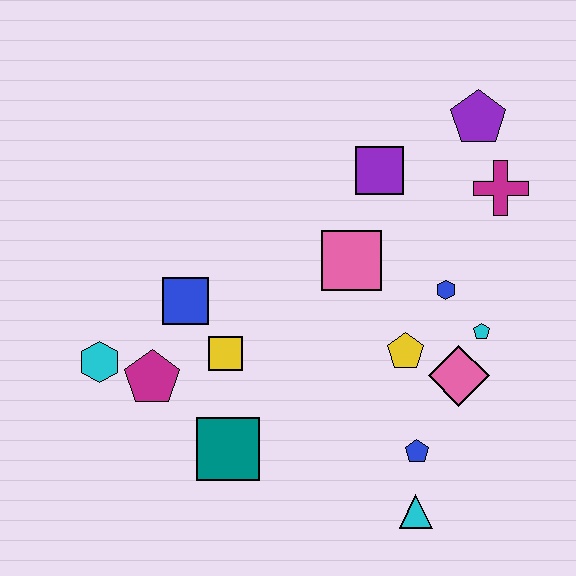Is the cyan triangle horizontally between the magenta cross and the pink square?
Yes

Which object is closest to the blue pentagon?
The cyan triangle is closest to the blue pentagon.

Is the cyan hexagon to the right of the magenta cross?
No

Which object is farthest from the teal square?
The purple pentagon is farthest from the teal square.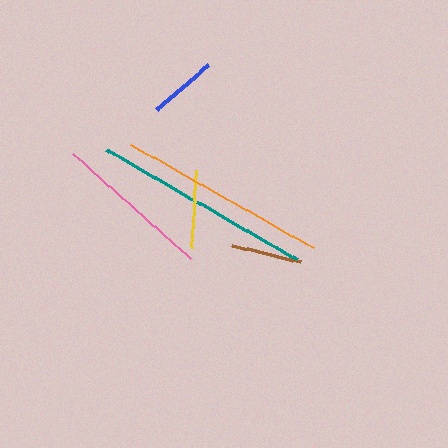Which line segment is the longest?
The teal line is the longest at approximately 221 pixels.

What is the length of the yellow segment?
The yellow segment is approximately 78 pixels long.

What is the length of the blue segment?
The blue segment is approximately 68 pixels long.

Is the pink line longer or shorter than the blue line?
The pink line is longer than the blue line.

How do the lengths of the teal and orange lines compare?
The teal and orange lines are approximately the same length.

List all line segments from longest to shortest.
From longest to shortest: teal, orange, pink, yellow, brown, blue.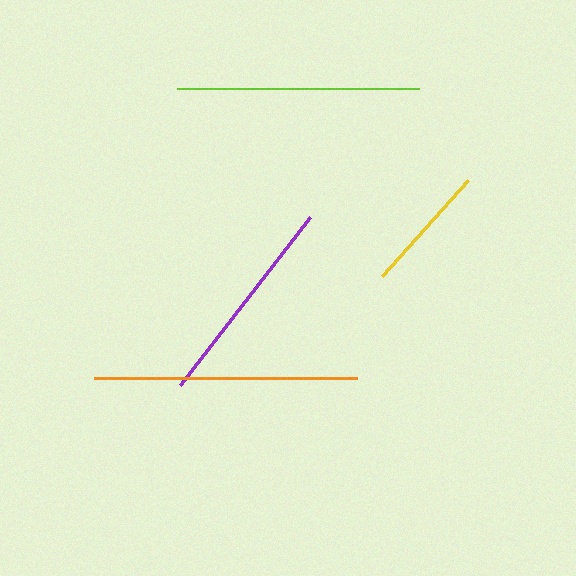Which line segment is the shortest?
The yellow line is the shortest at approximately 128 pixels.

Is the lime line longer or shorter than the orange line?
The orange line is longer than the lime line.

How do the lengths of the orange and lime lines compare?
The orange and lime lines are approximately the same length.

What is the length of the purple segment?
The purple segment is approximately 213 pixels long.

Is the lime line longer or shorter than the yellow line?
The lime line is longer than the yellow line.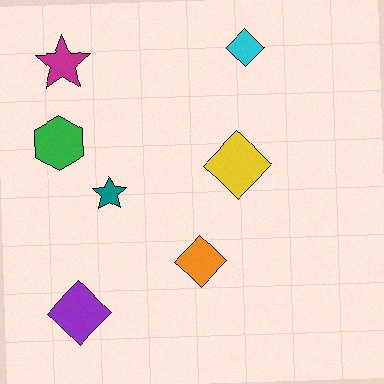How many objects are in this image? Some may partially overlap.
There are 7 objects.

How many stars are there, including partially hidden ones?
There are 2 stars.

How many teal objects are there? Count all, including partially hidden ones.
There is 1 teal object.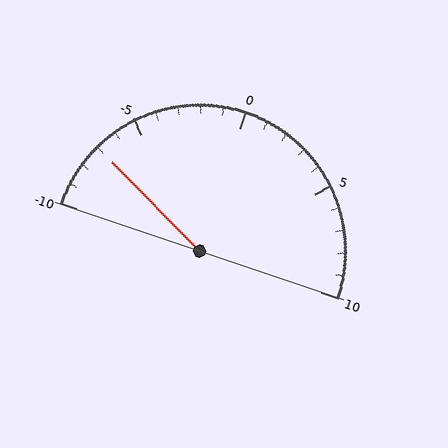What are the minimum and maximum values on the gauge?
The gauge ranges from -10 to 10.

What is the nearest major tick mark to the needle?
The nearest major tick mark is -5.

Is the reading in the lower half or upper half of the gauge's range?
The reading is in the lower half of the range (-10 to 10).